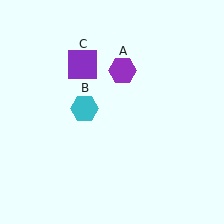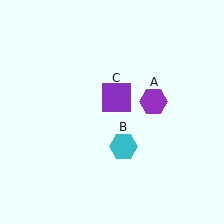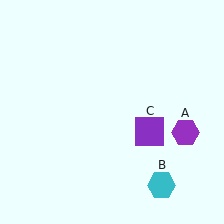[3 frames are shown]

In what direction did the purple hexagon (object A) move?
The purple hexagon (object A) moved down and to the right.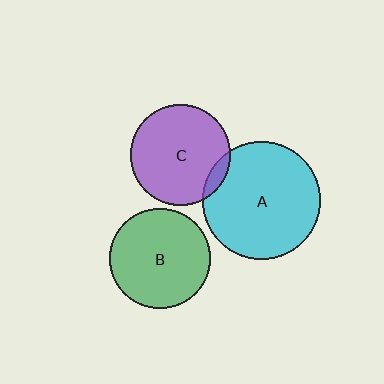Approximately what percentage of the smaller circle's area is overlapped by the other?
Approximately 10%.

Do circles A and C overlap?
Yes.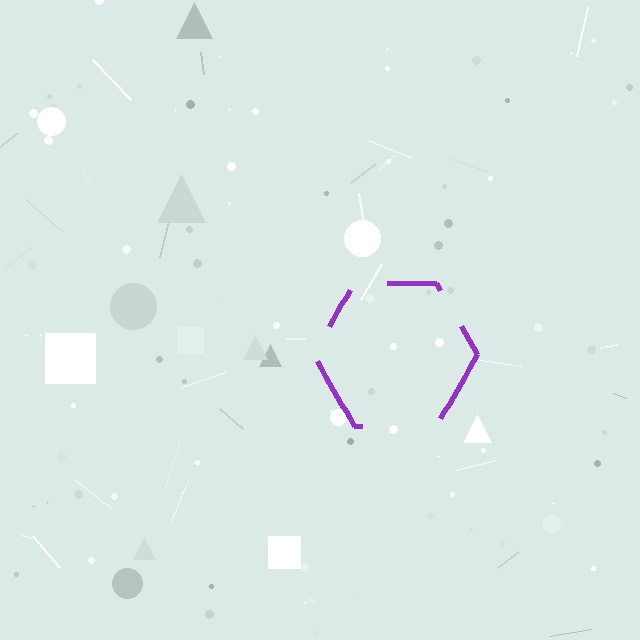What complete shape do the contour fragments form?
The contour fragments form a hexagon.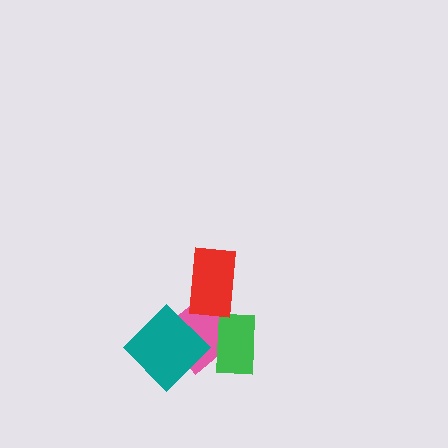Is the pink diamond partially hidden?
Yes, it is partially covered by another shape.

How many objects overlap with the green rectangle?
1 object overlaps with the green rectangle.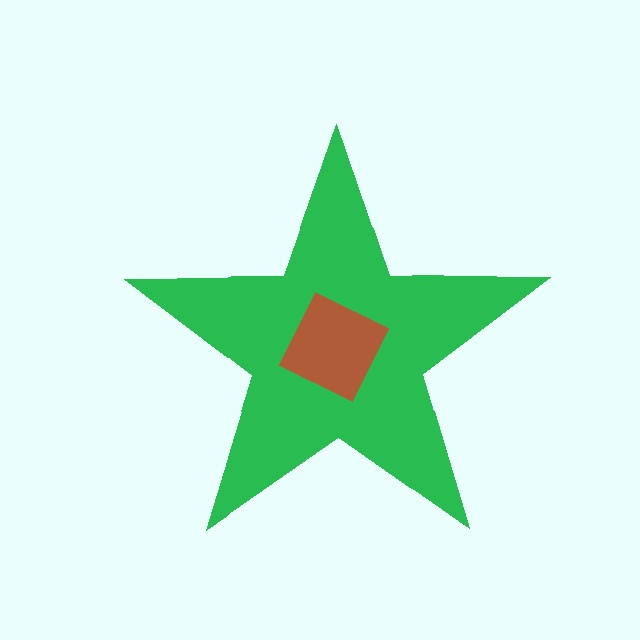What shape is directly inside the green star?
The brown square.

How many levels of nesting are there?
2.